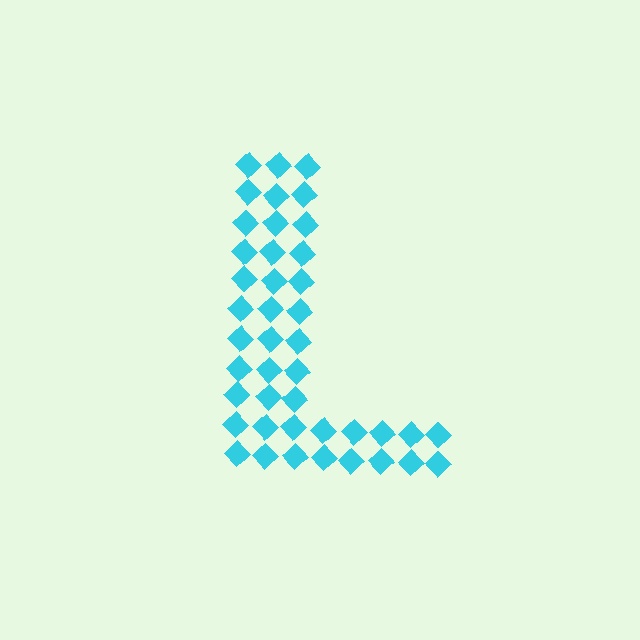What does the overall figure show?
The overall figure shows the letter L.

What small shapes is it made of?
It is made of small diamonds.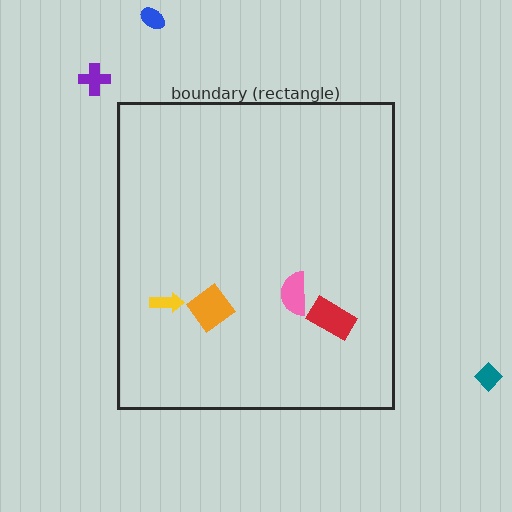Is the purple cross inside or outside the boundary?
Outside.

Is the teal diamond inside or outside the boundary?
Outside.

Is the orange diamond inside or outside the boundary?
Inside.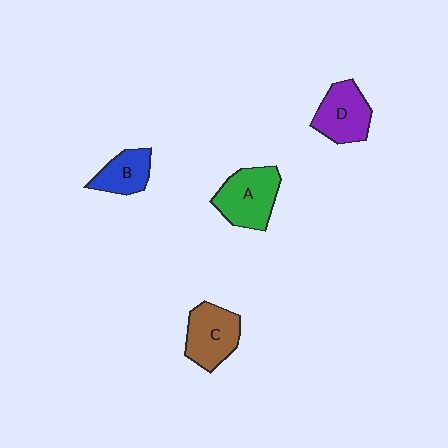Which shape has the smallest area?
Shape B (blue).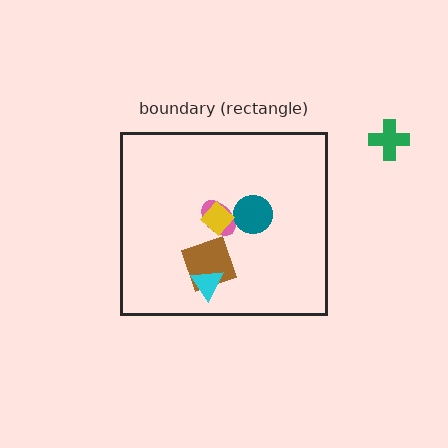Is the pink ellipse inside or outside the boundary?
Inside.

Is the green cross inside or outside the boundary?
Outside.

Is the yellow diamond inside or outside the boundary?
Inside.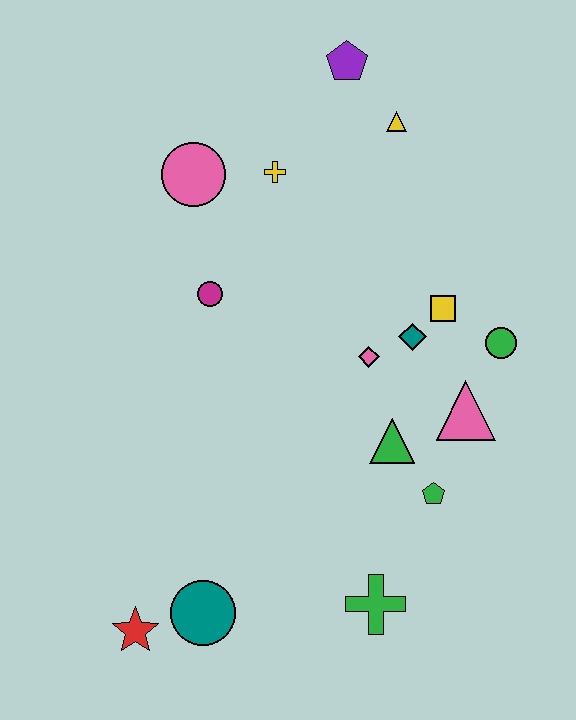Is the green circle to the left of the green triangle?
No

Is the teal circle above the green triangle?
No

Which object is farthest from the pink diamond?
The red star is farthest from the pink diamond.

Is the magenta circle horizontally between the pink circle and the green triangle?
Yes